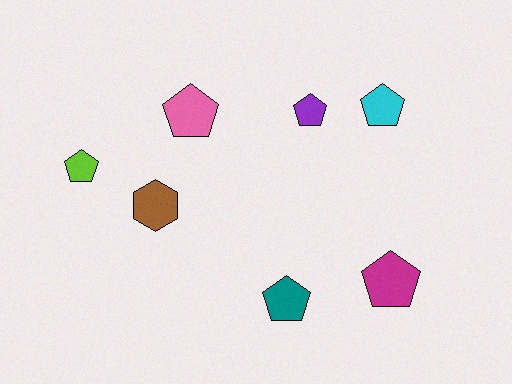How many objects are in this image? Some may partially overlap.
There are 7 objects.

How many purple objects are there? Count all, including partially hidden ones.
There is 1 purple object.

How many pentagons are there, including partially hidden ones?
There are 6 pentagons.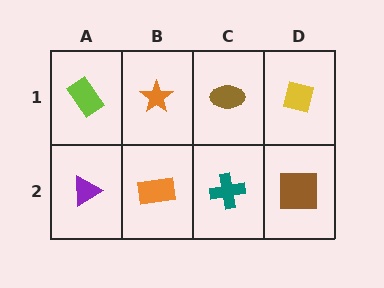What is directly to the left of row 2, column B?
A purple triangle.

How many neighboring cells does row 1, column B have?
3.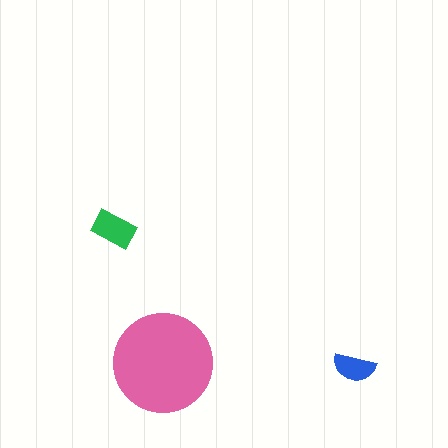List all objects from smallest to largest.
The blue semicircle, the green rectangle, the pink circle.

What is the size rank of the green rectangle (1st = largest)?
2nd.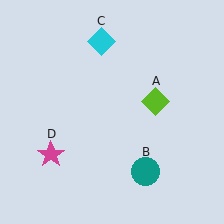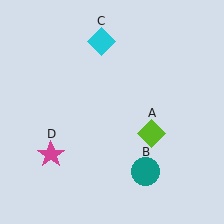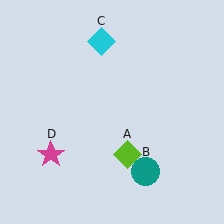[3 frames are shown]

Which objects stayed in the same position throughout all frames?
Teal circle (object B) and cyan diamond (object C) and magenta star (object D) remained stationary.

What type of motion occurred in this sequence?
The lime diamond (object A) rotated clockwise around the center of the scene.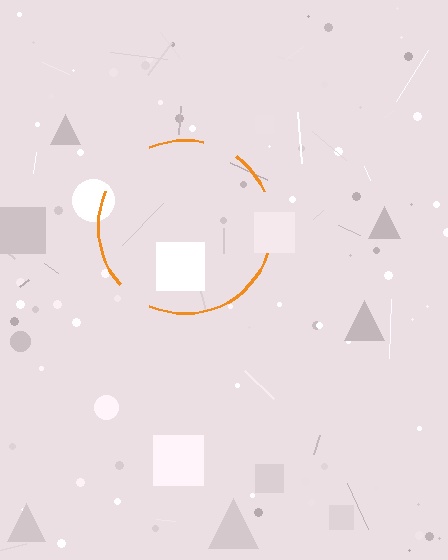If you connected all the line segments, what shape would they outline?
They would outline a circle.